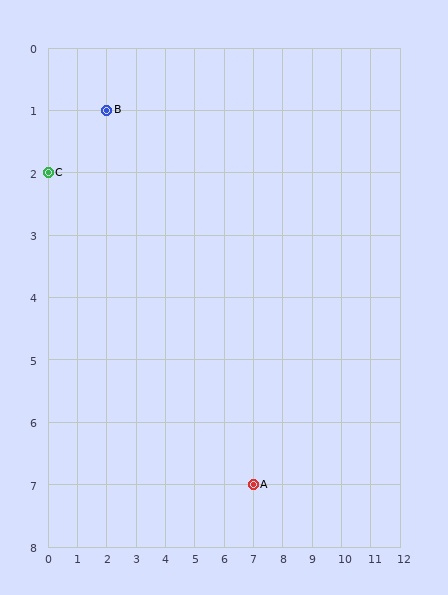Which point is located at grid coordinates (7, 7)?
Point A is at (7, 7).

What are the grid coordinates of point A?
Point A is at grid coordinates (7, 7).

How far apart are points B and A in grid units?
Points B and A are 5 columns and 6 rows apart (about 7.8 grid units diagonally).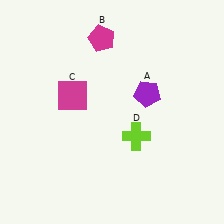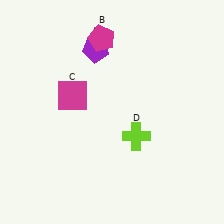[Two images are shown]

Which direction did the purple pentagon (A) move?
The purple pentagon (A) moved left.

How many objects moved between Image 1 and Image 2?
1 object moved between the two images.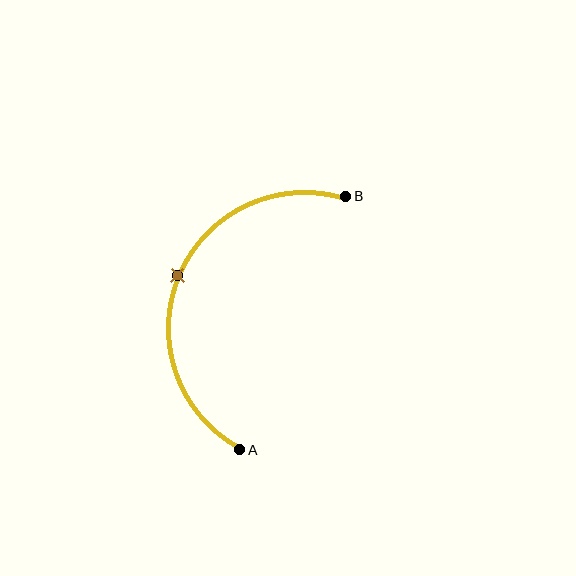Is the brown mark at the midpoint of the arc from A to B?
Yes. The brown mark lies on the arc at equal arc-length from both A and B — it is the arc midpoint.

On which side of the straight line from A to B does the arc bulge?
The arc bulges to the left of the straight line connecting A and B.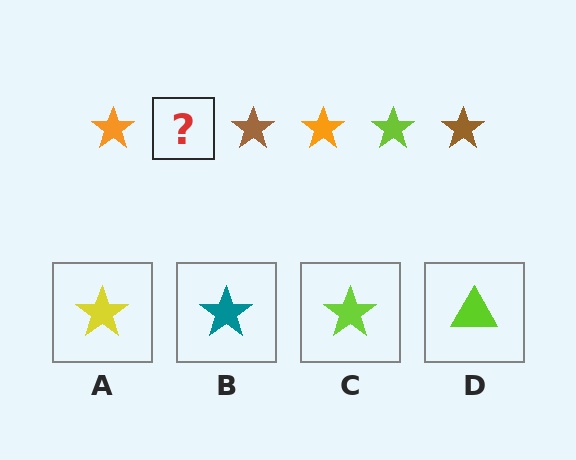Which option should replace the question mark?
Option C.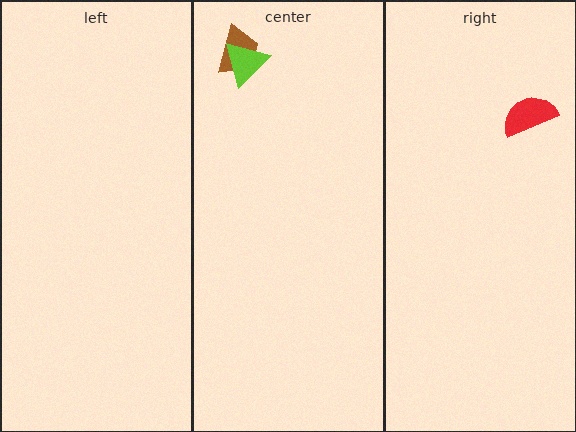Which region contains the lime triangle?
The center region.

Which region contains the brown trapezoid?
The center region.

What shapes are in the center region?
The brown trapezoid, the lime triangle.